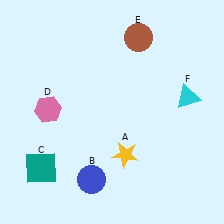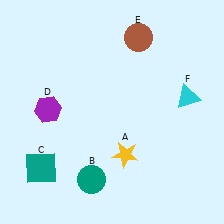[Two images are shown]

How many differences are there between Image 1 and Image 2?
There are 2 differences between the two images.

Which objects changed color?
B changed from blue to teal. D changed from pink to purple.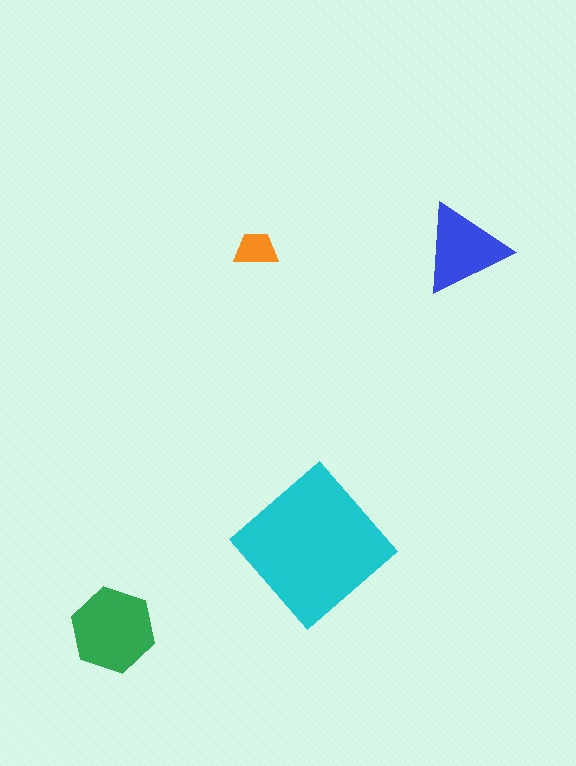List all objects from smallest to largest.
The orange trapezoid, the blue triangle, the green hexagon, the cyan diamond.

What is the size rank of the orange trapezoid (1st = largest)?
4th.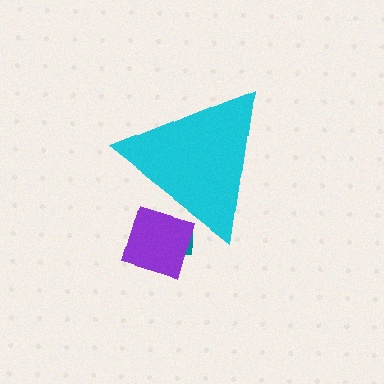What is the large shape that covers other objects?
A cyan triangle.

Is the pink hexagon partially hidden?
Yes, the pink hexagon is partially hidden behind the cyan triangle.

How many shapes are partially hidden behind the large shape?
3 shapes are partially hidden.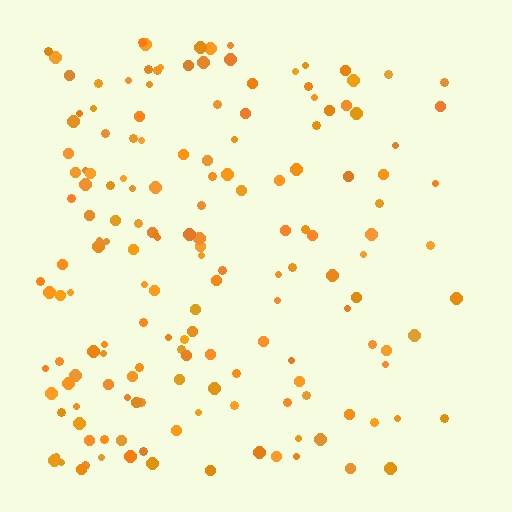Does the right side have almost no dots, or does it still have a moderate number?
Still a moderate number, just noticeably fewer than the left.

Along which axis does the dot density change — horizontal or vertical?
Horizontal.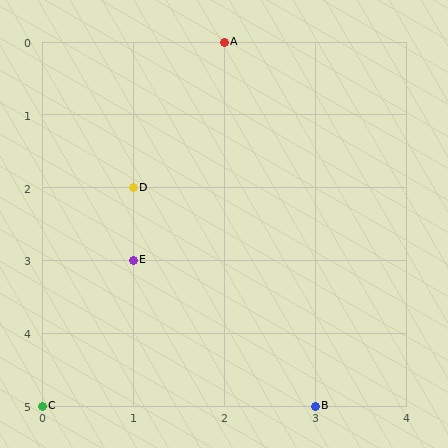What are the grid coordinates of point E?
Point E is at grid coordinates (1, 3).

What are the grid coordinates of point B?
Point B is at grid coordinates (3, 5).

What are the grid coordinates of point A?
Point A is at grid coordinates (2, 0).